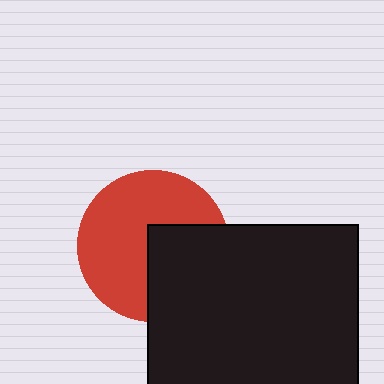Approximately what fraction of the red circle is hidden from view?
Roughly 37% of the red circle is hidden behind the black rectangle.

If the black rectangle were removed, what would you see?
You would see the complete red circle.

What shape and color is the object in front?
The object in front is a black rectangle.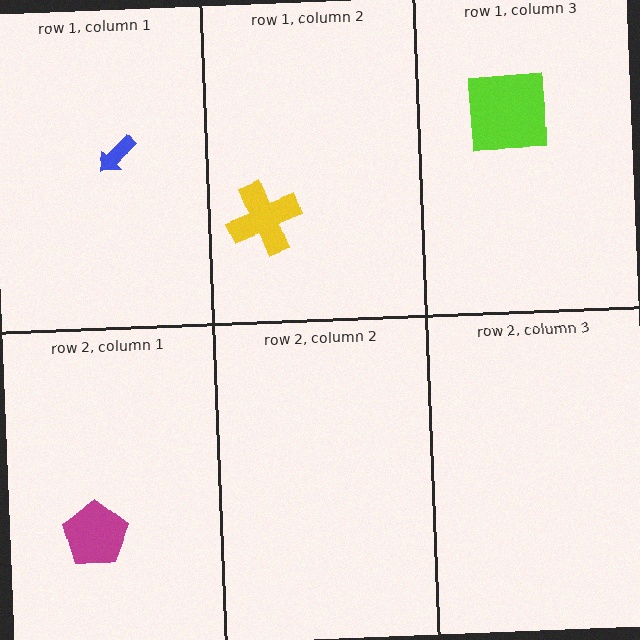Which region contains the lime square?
The row 1, column 3 region.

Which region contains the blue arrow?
The row 1, column 1 region.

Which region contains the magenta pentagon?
The row 2, column 1 region.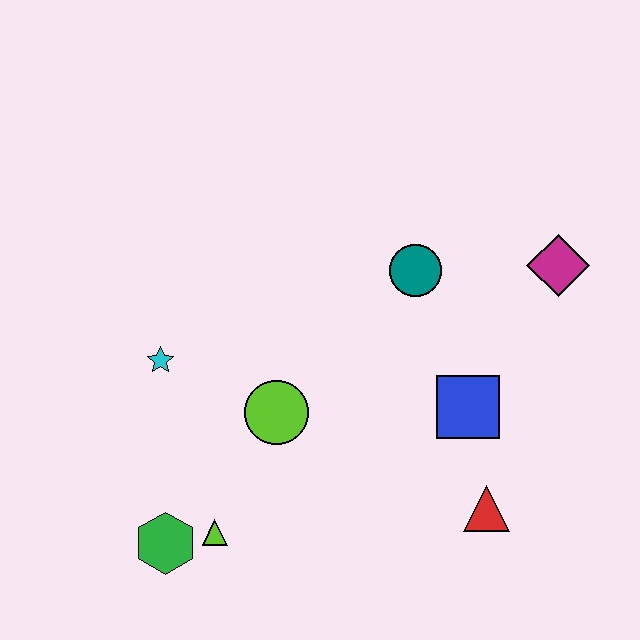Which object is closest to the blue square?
The red triangle is closest to the blue square.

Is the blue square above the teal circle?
No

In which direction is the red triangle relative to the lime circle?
The red triangle is to the right of the lime circle.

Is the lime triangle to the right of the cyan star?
Yes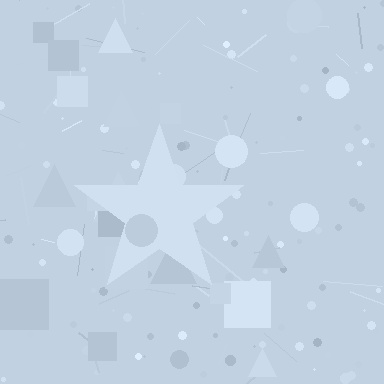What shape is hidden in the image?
A star is hidden in the image.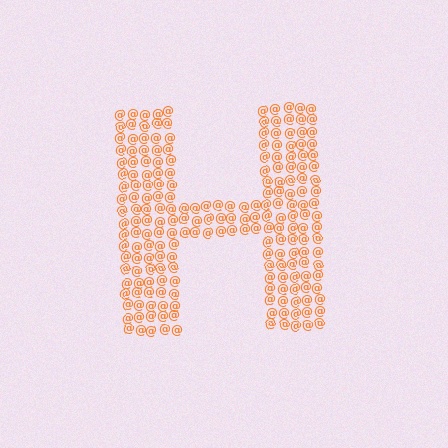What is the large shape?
The large shape is the letter H.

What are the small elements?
The small elements are at signs.